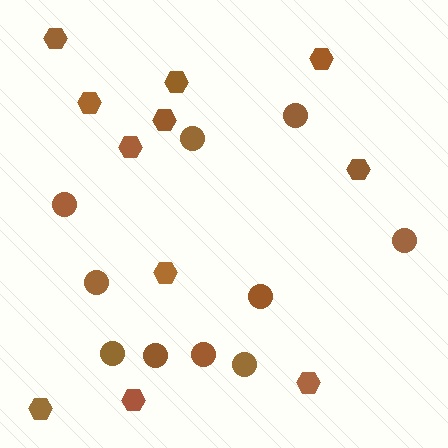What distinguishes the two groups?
There are 2 groups: one group of circles (10) and one group of hexagons (11).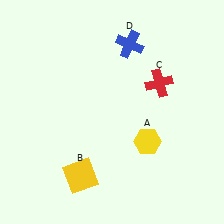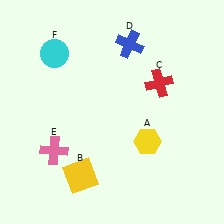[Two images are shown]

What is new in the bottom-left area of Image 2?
A pink cross (E) was added in the bottom-left area of Image 2.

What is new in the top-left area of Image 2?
A cyan circle (F) was added in the top-left area of Image 2.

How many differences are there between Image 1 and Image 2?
There are 2 differences between the two images.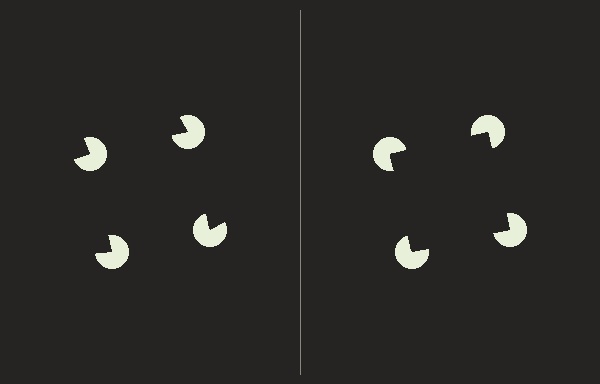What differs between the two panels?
The pac-man discs are positioned identically on both sides; only the wedge orientations differ. On the right they align to a square; on the left they are misaligned.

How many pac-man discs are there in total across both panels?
8 — 4 on each side.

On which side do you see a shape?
An illusory square appears on the right side. On the left side the wedge cuts are rotated, so no coherent shape forms.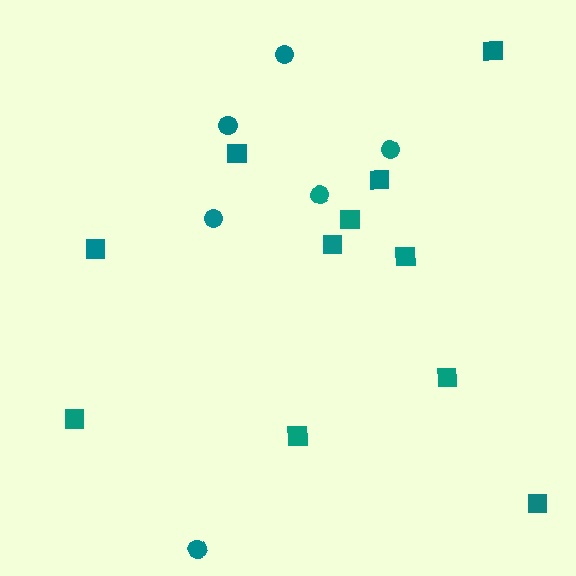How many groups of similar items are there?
There are 2 groups: one group of squares (11) and one group of circles (6).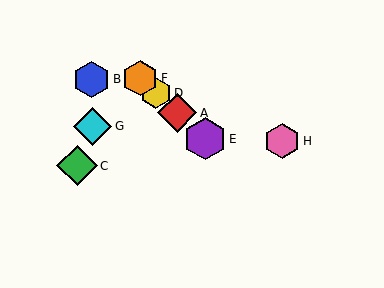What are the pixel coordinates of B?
Object B is at (92, 79).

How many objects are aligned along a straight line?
4 objects (A, D, E, F) are aligned along a straight line.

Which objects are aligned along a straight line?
Objects A, D, E, F are aligned along a straight line.